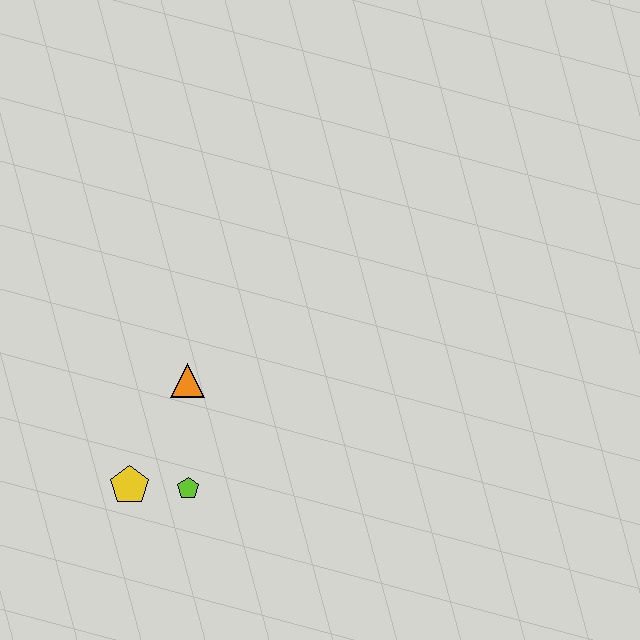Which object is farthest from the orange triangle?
The yellow pentagon is farthest from the orange triangle.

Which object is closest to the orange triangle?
The lime pentagon is closest to the orange triangle.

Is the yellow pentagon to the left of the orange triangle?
Yes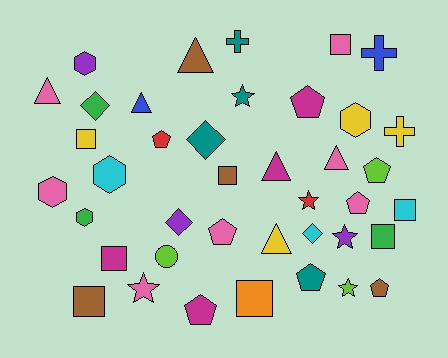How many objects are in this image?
There are 40 objects.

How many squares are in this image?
There are 8 squares.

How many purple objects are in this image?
There are 3 purple objects.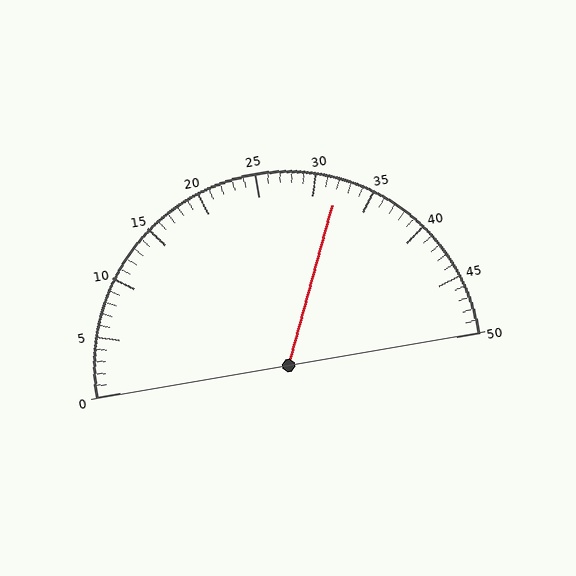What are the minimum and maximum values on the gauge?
The gauge ranges from 0 to 50.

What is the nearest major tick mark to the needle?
The nearest major tick mark is 30.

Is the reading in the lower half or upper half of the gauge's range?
The reading is in the upper half of the range (0 to 50).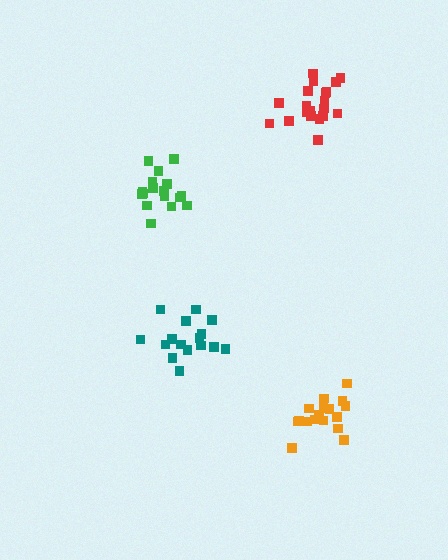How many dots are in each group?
Group 1: 16 dots, Group 2: 21 dots, Group 3: 17 dots, Group 4: 17 dots (71 total).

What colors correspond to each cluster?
The clusters are colored: teal, red, green, orange.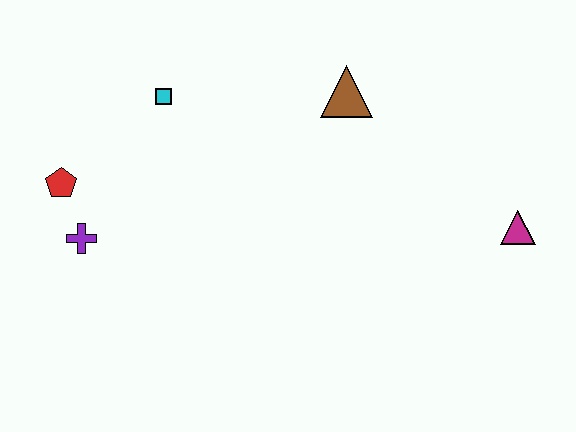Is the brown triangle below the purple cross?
No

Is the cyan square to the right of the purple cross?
Yes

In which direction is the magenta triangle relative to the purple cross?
The magenta triangle is to the right of the purple cross.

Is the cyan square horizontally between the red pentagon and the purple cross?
No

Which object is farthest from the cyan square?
The magenta triangle is farthest from the cyan square.